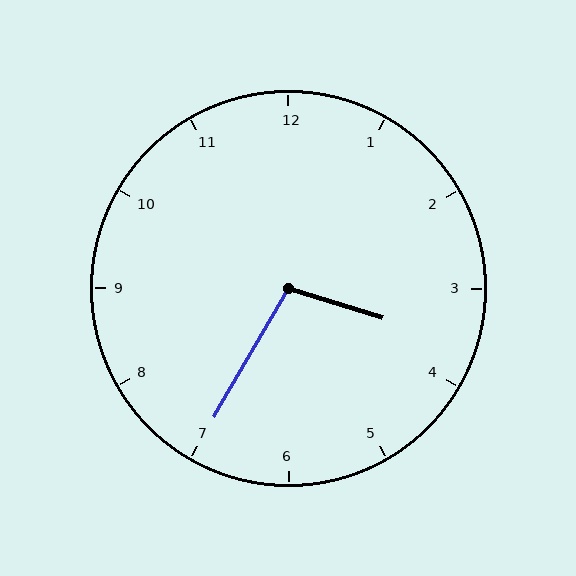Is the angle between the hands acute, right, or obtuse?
It is obtuse.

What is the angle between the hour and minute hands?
Approximately 102 degrees.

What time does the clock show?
3:35.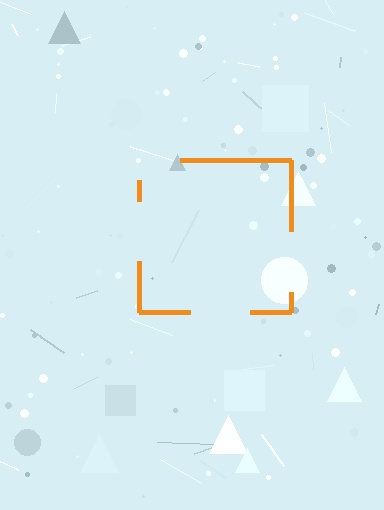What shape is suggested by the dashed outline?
The dashed outline suggests a square.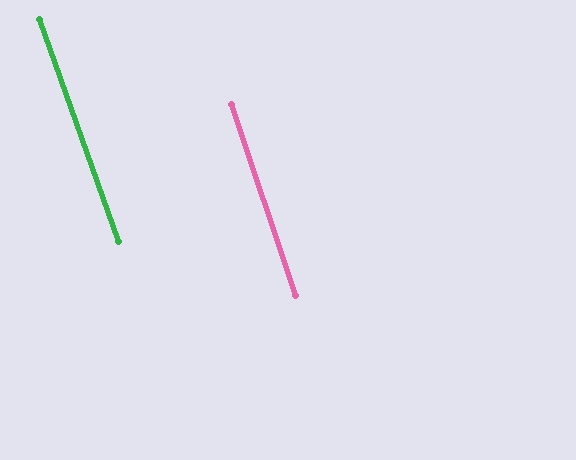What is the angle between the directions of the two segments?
Approximately 1 degree.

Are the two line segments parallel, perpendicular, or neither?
Parallel — their directions differ by only 1.2°.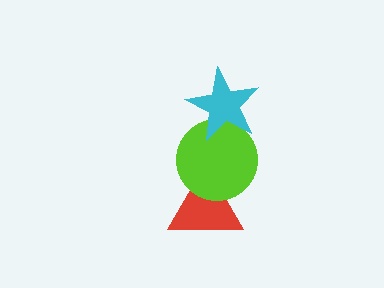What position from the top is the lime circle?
The lime circle is 2nd from the top.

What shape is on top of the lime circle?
The cyan star is on top of the lime circle.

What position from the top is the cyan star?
The cyan star is 1st from the top.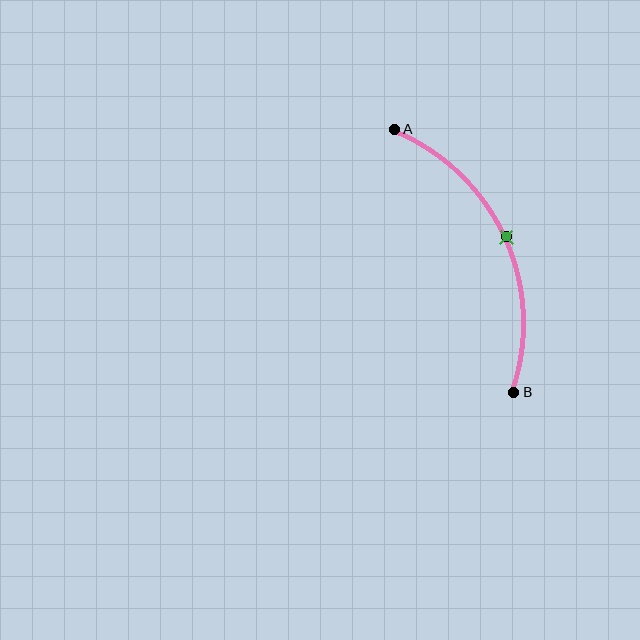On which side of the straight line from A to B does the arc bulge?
The arc bulges to the right of the straight line connecting A and B.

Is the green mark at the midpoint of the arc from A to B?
Yes. The green mark lies on the arc at equal arc-length from both A and B — it is the arc midpoint.